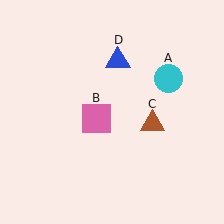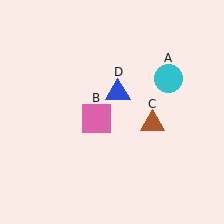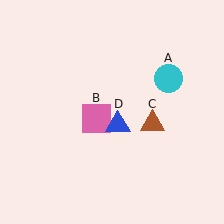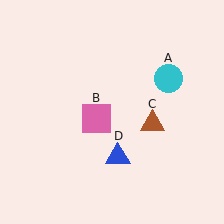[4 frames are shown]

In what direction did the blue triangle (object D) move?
The blue triangle (object D) moved down.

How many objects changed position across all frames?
1 object changed position: blue triangle (object D).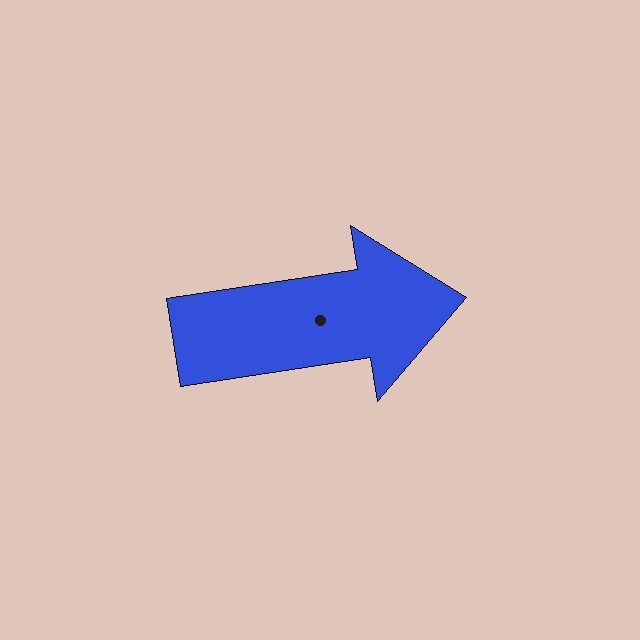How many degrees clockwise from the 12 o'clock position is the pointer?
Approximately 81 degrees.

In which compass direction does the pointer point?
East.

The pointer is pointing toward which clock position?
Roughly 3 o'clock.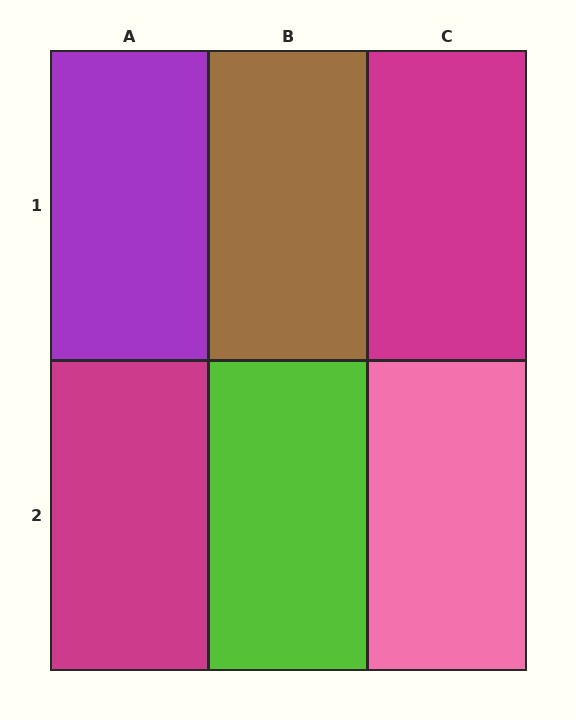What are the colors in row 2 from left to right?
Magenta, lime, pink.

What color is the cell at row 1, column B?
Brown.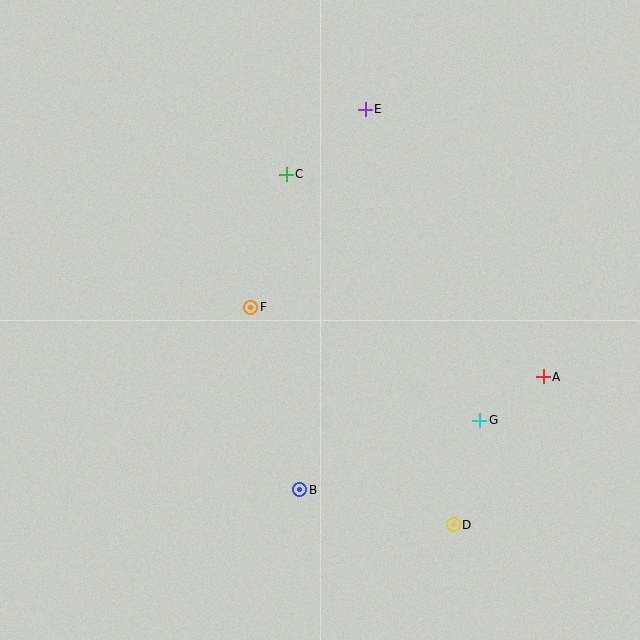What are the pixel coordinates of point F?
Point F is at (251, 307).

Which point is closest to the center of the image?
Point F at (251, 307) is closest to the center.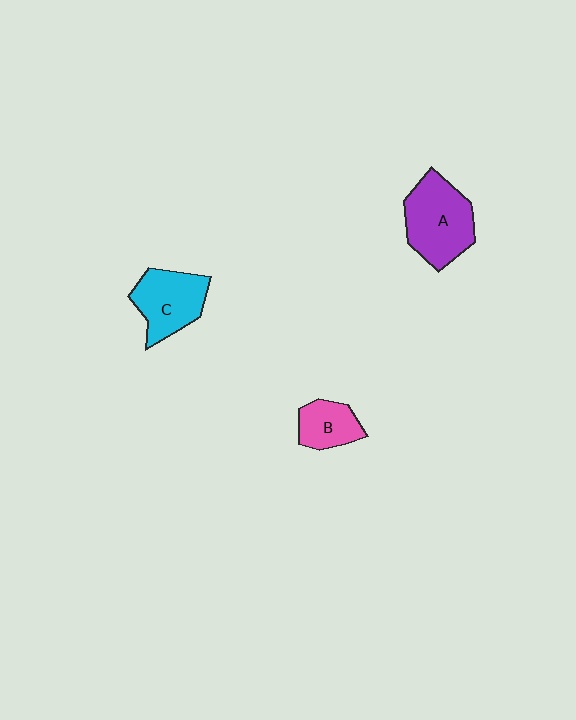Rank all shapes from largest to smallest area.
From largest to smallest: A (purple), C (cyan), B (pink).